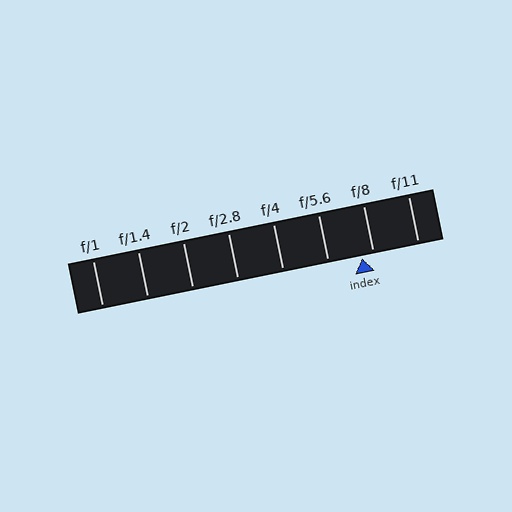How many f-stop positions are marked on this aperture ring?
There are 8 f-stop positions marked.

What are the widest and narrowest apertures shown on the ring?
The widest aperture shown is f/1 and the narrowest is f/11.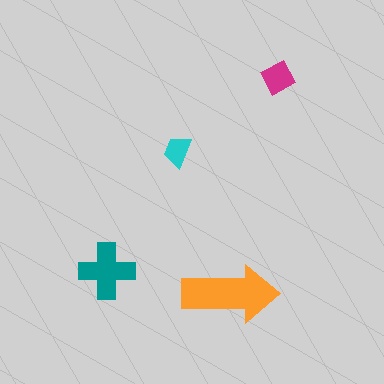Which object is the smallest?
The cyan trapezoid.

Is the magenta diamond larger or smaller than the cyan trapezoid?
Larger.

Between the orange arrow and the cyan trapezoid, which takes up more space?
The orange arrow.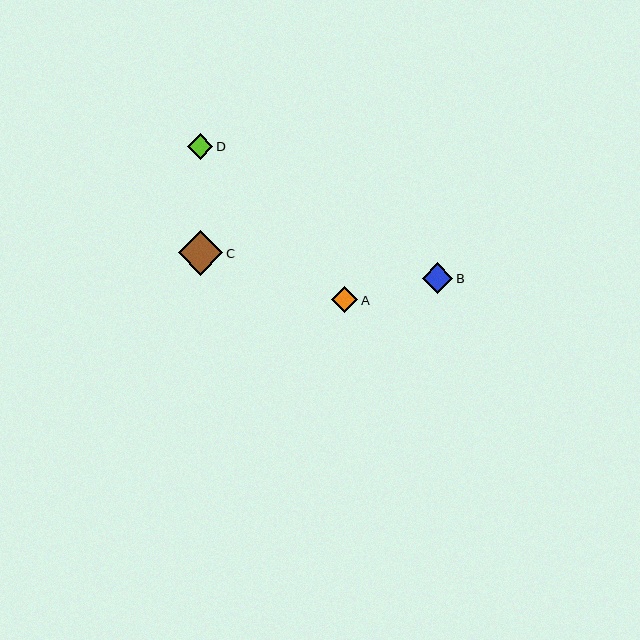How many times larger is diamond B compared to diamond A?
Diamond B is approximately 1.2 times the size of diamond A.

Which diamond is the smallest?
Diamond D is the smallest with a size of approximately 25 pixels.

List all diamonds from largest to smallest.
From largest to smallest: C, B, A, D.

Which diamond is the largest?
Diamond C is the largest with a size of approximately 45 pixels.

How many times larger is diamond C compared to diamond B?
Diamond C is approximately 1.5 times the size of diamond B.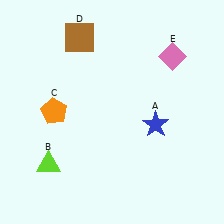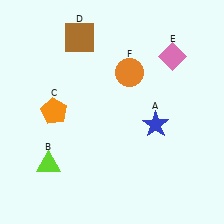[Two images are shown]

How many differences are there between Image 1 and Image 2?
There is 1 difference between the two images.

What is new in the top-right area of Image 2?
An orange circle (F) was added in the top-right area of Image 2.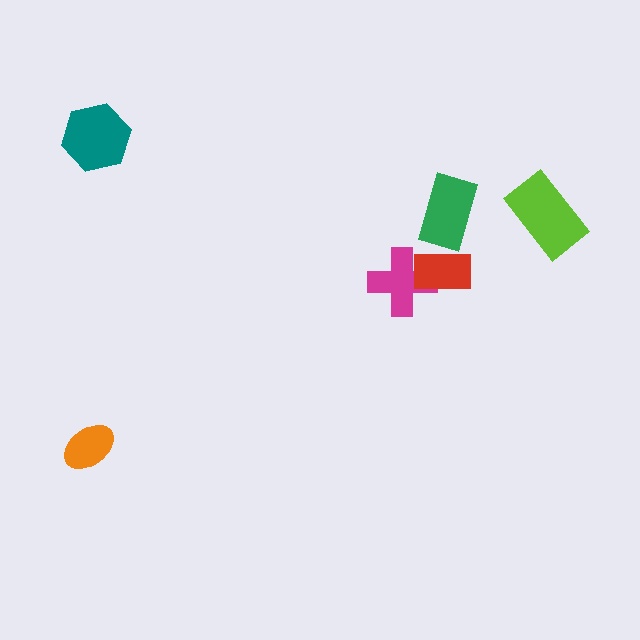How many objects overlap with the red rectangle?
1 object overlaps with the red rectangle.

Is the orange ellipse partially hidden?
No, no other shape covers it.